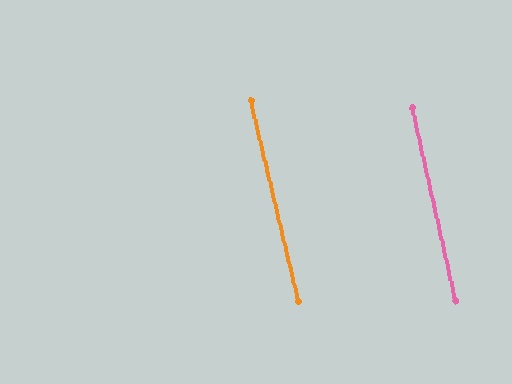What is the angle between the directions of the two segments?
Approximately 0 degrees.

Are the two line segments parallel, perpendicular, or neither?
Parallel — their directions differ by only 0.5°.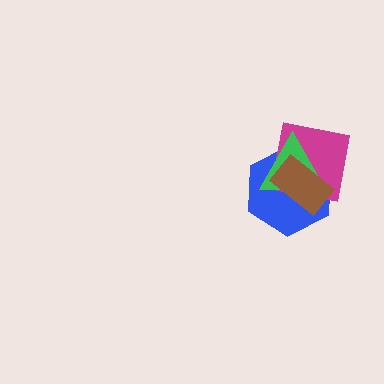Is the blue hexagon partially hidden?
Yes, it is partially covered by another shape.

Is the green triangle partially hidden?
Yes, it is partially covered by another shape.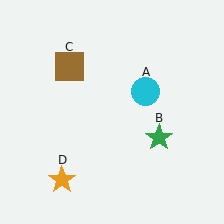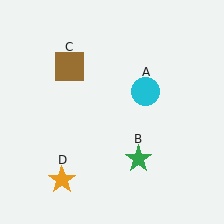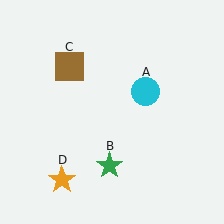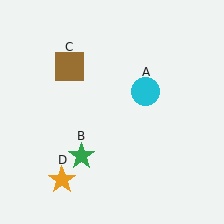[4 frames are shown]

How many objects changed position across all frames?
1 object changed position: green star (object B).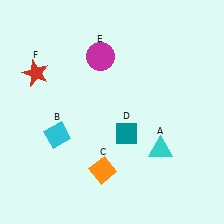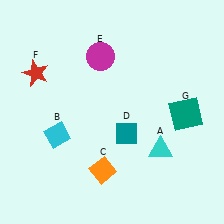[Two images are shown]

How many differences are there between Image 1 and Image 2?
There is 1 difference between the two images.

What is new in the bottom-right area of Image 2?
A teal square (G) was added in the bottom-right area of Image 2.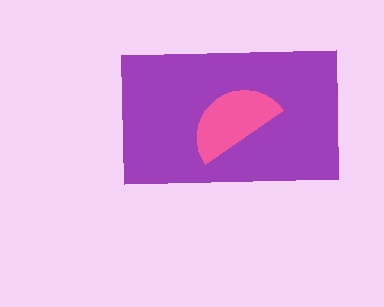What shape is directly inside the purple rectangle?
The pink semicircle.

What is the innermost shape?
The pink semicircle.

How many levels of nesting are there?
2.